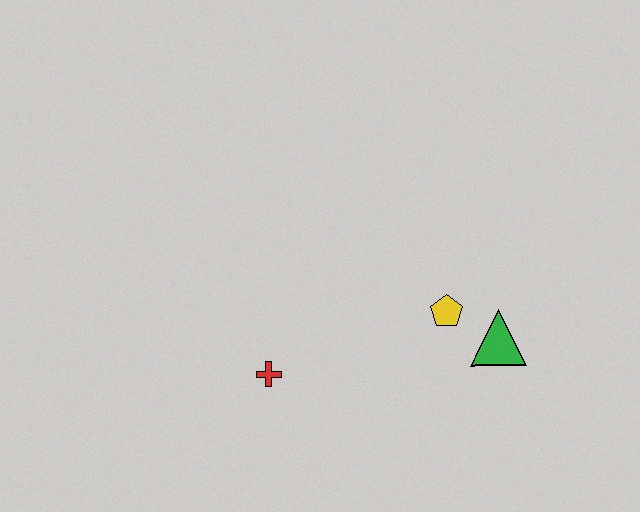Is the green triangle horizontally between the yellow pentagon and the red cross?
No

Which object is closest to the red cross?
The yellow pentagon is closest to the red cross.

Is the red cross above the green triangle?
No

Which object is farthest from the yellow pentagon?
The red cross is farthest from the yellow pentagon.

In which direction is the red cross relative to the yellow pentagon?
The red cross is to the left of the yellow pentagon.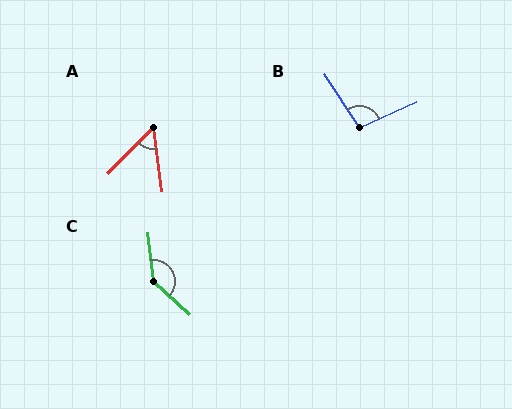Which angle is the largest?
C, at approximately 138 degrees.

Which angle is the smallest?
A, at approximately 53 degrees.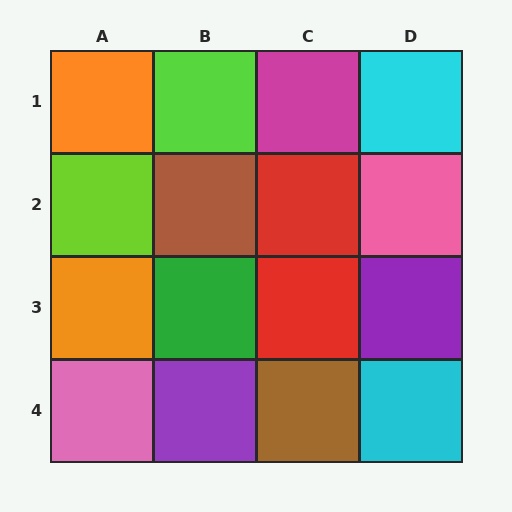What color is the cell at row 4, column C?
Brown.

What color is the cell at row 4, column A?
Pink.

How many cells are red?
2 cells are red.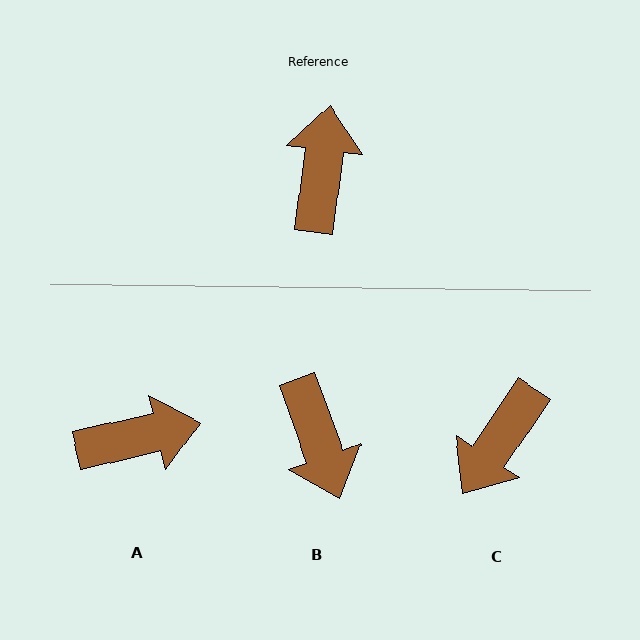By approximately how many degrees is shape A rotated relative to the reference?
Approximately 70 degrees clockwise.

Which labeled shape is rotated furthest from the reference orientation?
B, about 153 degrees away.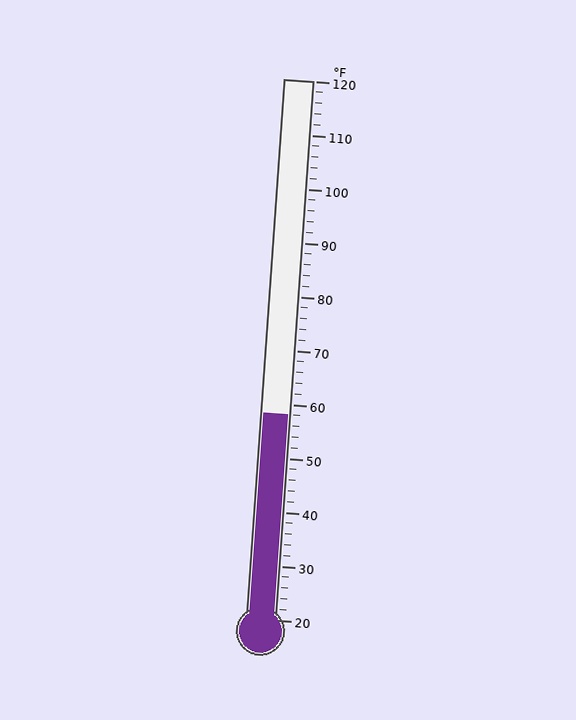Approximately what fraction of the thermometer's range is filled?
The thermometer is filled to approximately 40% of its range.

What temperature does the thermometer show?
The thermometer shows approximately 58°F.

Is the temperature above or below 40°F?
The temperature is above 40°F.